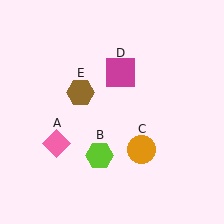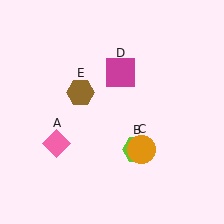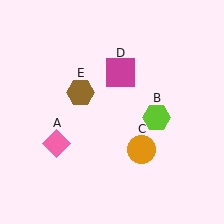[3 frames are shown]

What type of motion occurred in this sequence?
The lime hexagon (object B) rotated counterclockwise around the center of the scene.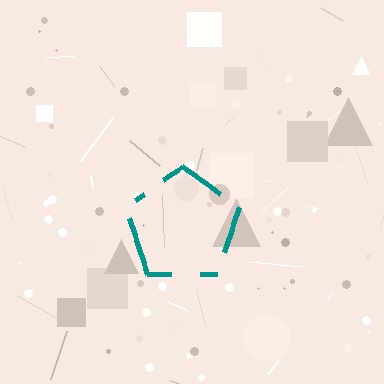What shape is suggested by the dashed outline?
The dashed outline suggests a pentagon.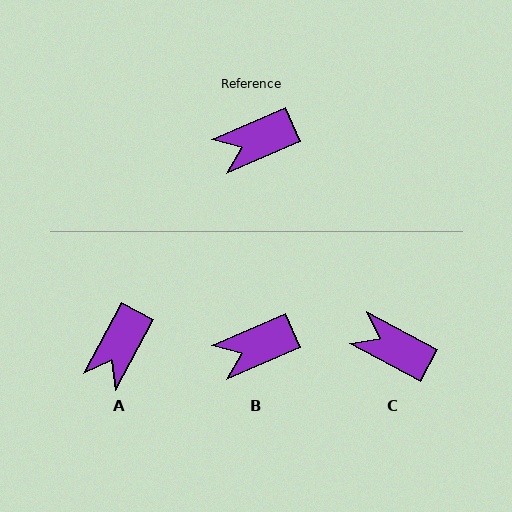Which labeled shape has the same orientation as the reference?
B.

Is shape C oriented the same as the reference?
No, it is off by about 52 degrees.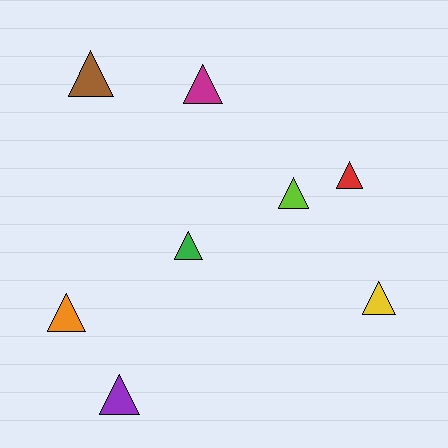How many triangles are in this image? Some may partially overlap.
There are 8 triangles.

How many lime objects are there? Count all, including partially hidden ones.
There is 1 lime object.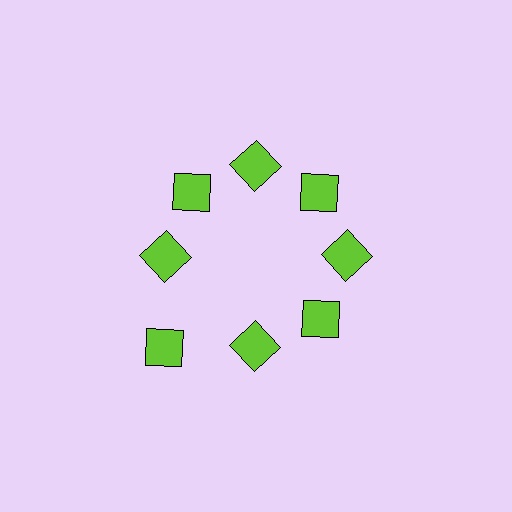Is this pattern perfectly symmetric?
No. The 8 lime squares are arranged in a ring, but one element near the 8 o'clock position is pushed outward from the center, breaking the 8-fold rotational symmetry.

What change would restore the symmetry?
The symmetry would be restored by moving it inward, back onto the ring so that all 8 squares sit at equal angles and equal distance from the center.